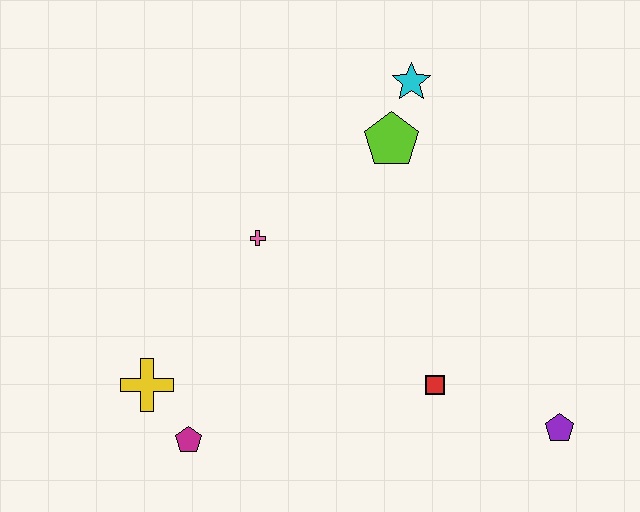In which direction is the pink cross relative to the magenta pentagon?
The pink cross is above the magenta pentagon.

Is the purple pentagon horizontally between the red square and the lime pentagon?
No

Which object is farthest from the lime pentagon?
The magenta pentagon is farthest from the lime pentagon.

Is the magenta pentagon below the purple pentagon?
Yes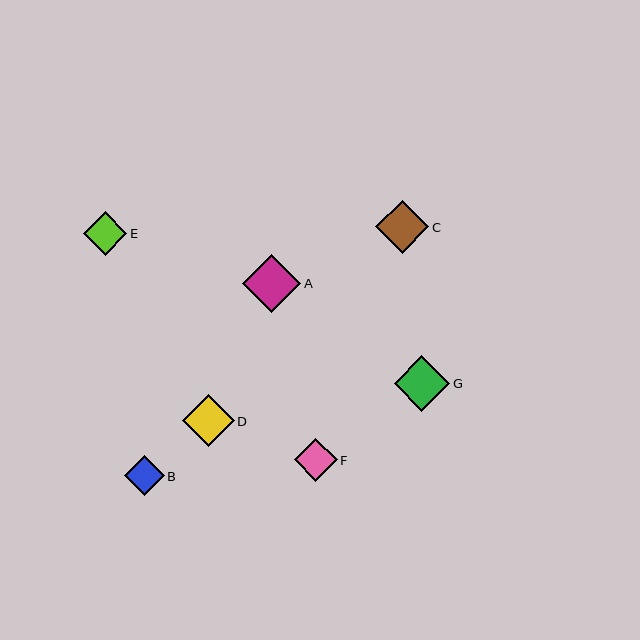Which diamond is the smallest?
Diamond B is the smallest with a size of approximately 40 pixels.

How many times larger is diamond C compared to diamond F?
Diamond C is approximately 1.2 times the size of diamond F.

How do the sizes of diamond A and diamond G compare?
Diamond A and diamond G are approximately the same size.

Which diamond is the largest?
Diamond A is the largest with a size of approximately 59 pixels.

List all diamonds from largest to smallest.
From largest to smallest: A, G, C, D, E, F, B.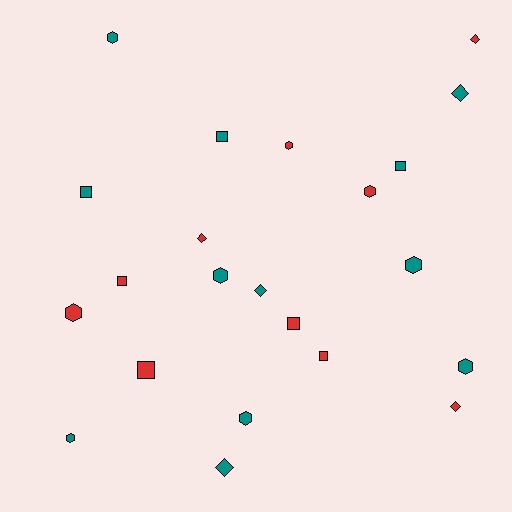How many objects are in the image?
There are 22 objects.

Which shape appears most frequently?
Hexagon, with 9 objects.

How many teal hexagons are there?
There are 6 teal hexagons.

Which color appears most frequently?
Teal, with 12 objects.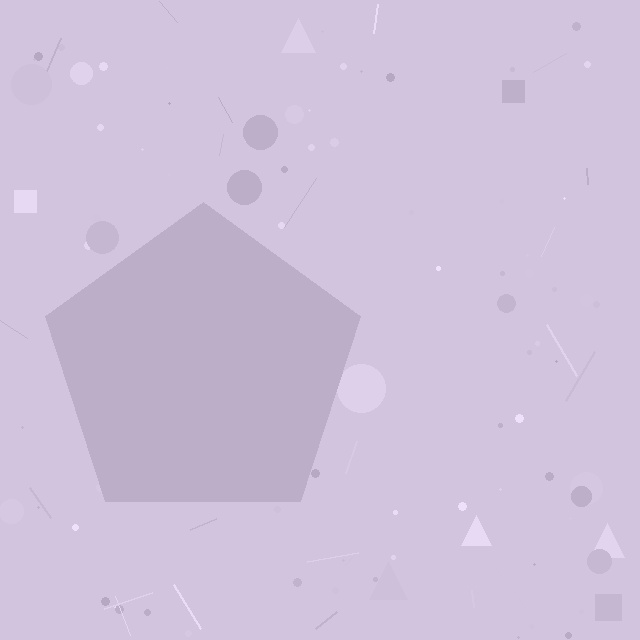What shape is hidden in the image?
A pentagon is hidden in the image.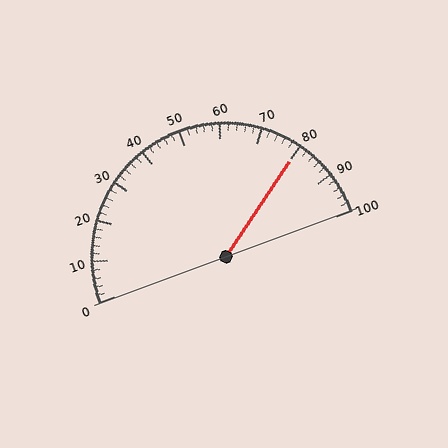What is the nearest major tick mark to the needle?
The nearest major tick mark is 80.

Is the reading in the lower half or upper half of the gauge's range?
The reading is in the upper half of the range (0 to 100).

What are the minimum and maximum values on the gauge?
The gauge ranges from 0 to 100.